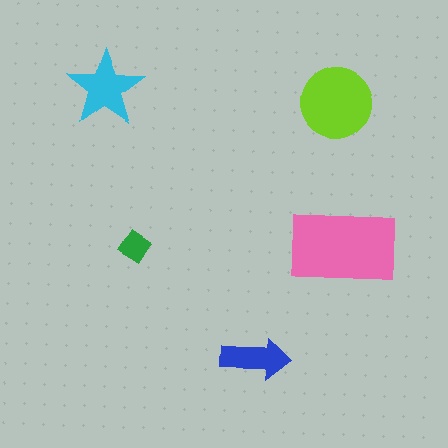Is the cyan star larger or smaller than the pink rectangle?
Smaller.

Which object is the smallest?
The green diamond.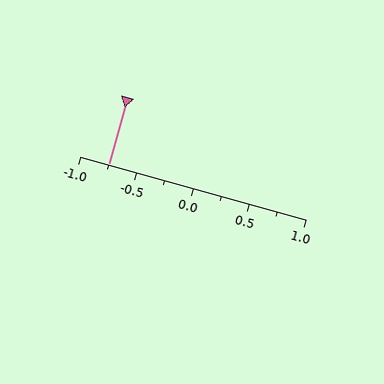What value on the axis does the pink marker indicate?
The marker indicates approximately -0.75.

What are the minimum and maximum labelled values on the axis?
The axis runs from -1.0 to 1.0.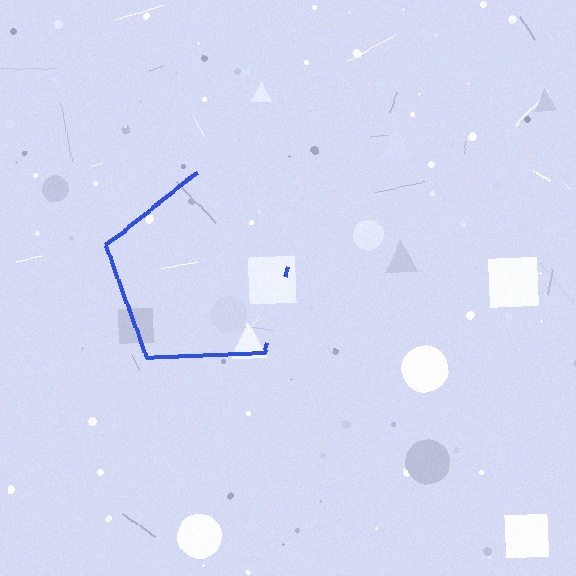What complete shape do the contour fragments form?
The contour fragments form a pentagon.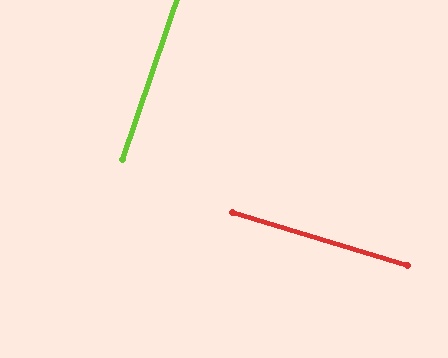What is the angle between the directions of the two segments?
Approximately 88 degrees.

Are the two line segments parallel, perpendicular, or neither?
Perpendicular — they meet at approximately 88°.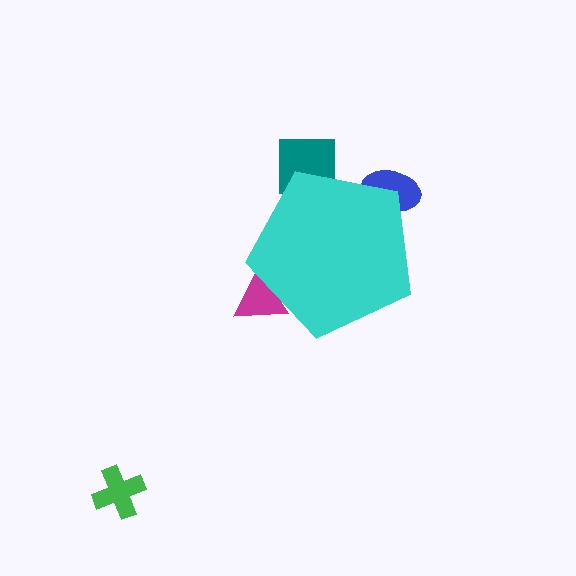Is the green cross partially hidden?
No, the green cross is fully visible.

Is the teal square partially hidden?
Yes, the teal square is partially hidden behind the cyan pentagon.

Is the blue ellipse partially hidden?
Yes, the blue ellipse is partially hidden behind the cyan pentagon.